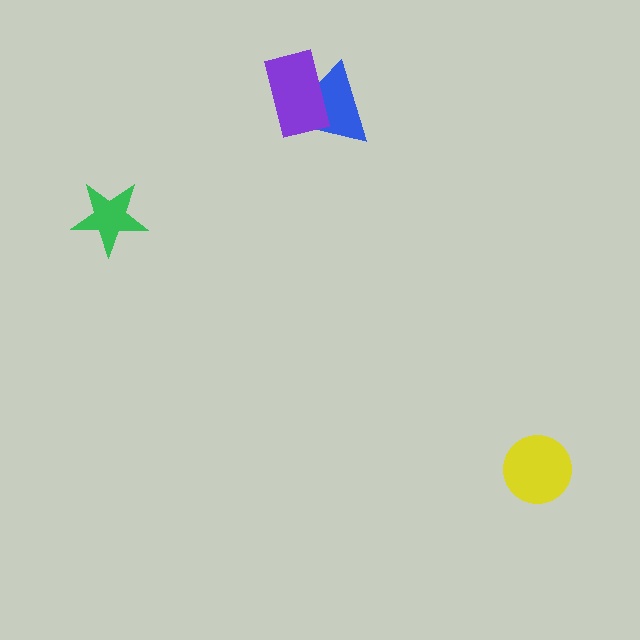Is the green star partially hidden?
No, no other shape covers it.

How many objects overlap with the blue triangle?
1 object overlaps with the blue triangle.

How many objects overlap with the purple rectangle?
1 object overlaps with the purple rectangle.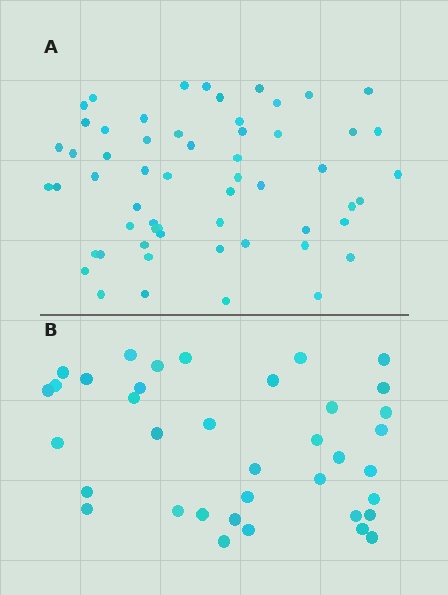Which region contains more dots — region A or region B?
Region A (the top region) has more dots.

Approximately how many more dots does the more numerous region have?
Region A has approximately 20 more dots than region B.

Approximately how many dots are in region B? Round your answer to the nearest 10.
About 40 dots. (The exact count is 37, which rounds to 40.)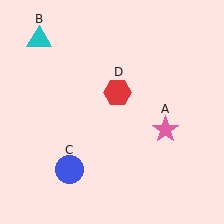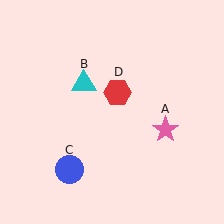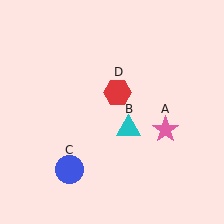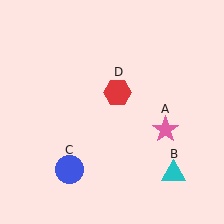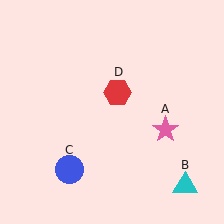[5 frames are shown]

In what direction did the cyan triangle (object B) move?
The cyan triangle (object B) moved down and to the right.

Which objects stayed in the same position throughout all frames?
Pink star (object A) and blue circle (object C) and red hexagon (object D) remained stationary.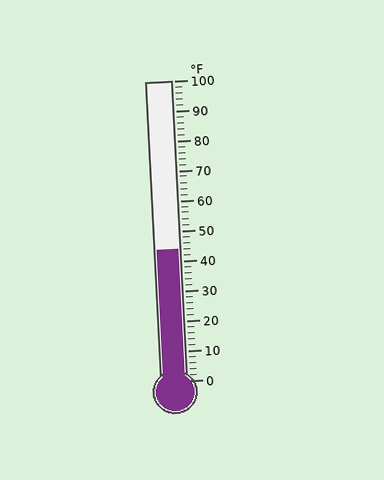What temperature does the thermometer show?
The thermometer shows approximately 44°F.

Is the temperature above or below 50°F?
The temperature is below 50°F.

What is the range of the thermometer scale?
The thermometer scale ranges from 0°F to 100°F.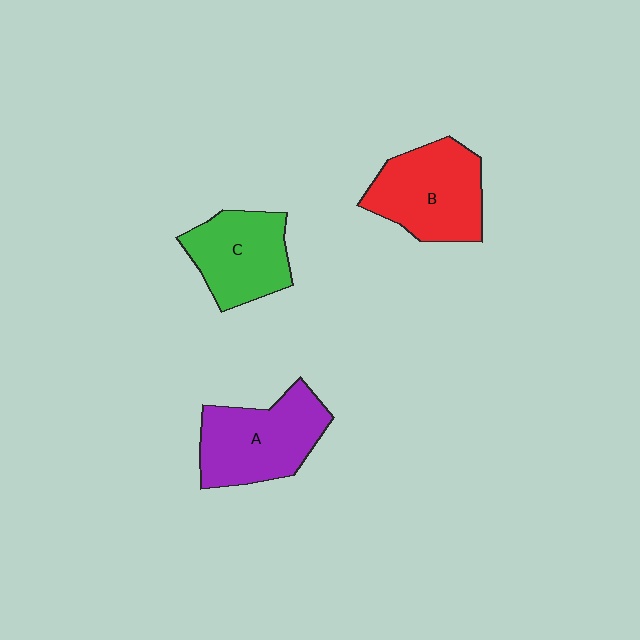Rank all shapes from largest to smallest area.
From largest to smallest: A (purple), B (red), C (green).